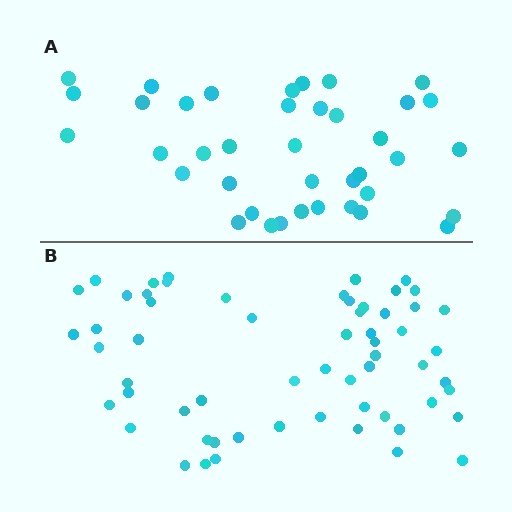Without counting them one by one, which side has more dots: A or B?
Region B (the bottom region) has more dots.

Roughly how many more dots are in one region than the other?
Region B has approximately 20 more dots than region A.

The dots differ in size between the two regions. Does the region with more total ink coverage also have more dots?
No. Region A has more total ink coverage because its dots are larger, but region B actually contains more individual dots. Total area can be misleading — the number of items is what matters here.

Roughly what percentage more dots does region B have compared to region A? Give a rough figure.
About 55% more.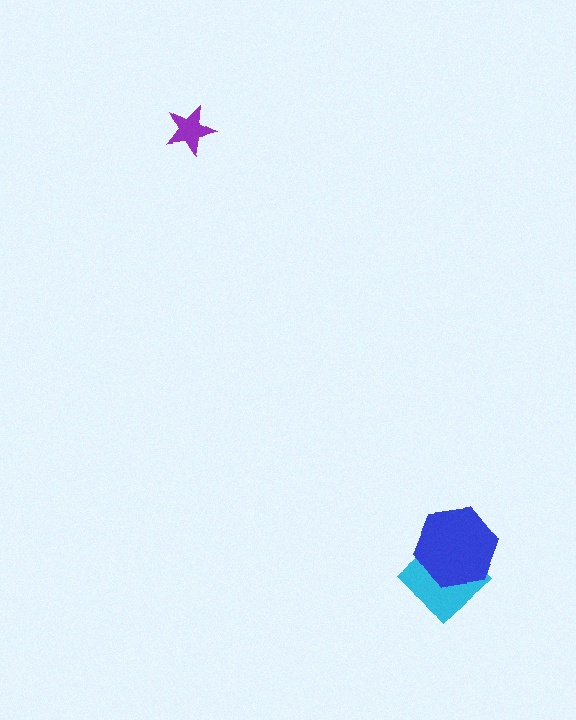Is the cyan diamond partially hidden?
Yes, it is partially covered by another shape.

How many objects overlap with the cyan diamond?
1 object overlaps with the cyan diamond.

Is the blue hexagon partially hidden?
No, no other shape covers it.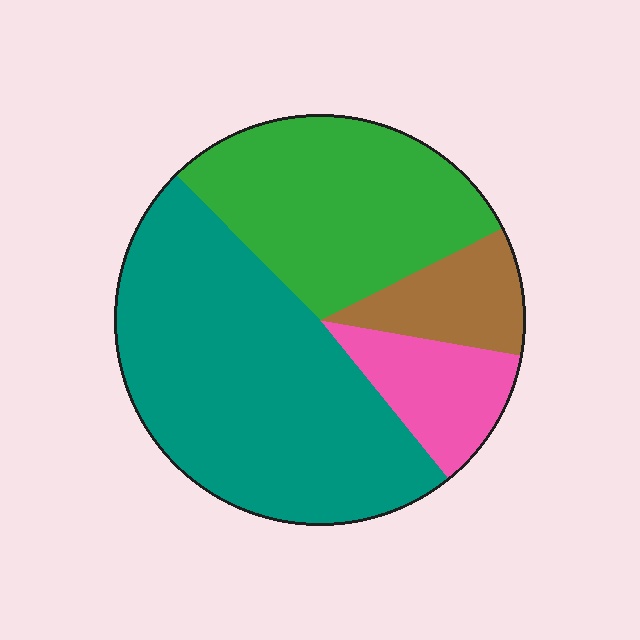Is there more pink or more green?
Green.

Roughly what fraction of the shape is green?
Green takes up about one third (1/3) of the shape.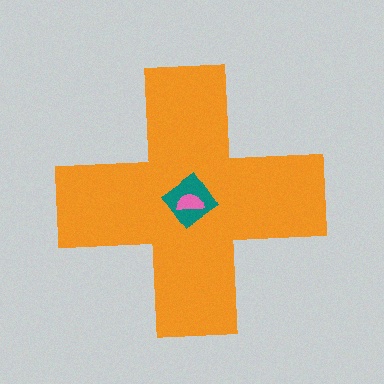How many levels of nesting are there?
3.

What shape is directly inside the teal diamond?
The pink semicircle.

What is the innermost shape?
The pink semicircle.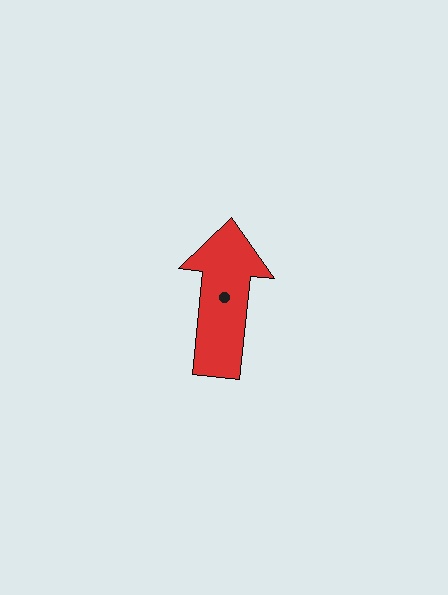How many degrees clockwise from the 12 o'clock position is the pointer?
Approximately 6 degrees.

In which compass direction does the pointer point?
North.